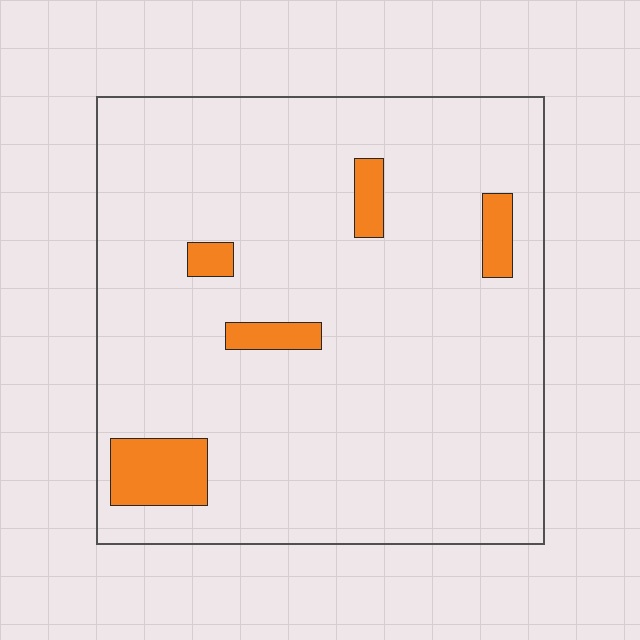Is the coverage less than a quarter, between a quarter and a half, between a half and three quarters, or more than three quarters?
Less than a quarter.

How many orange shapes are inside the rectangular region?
5.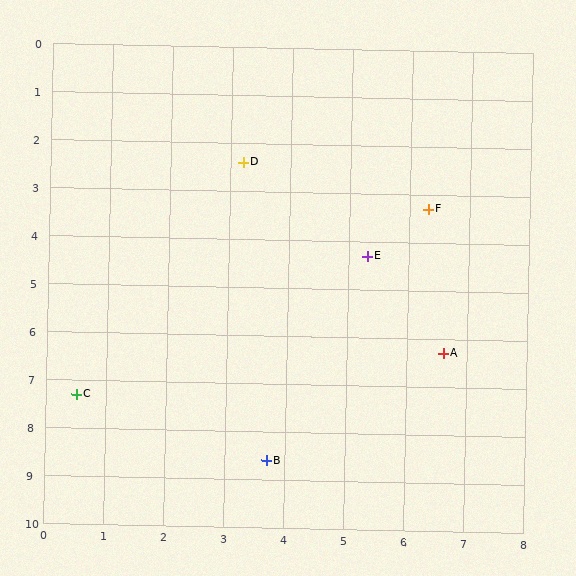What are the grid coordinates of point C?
Point C is at approximately (0.5, 7.3).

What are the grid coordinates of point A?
Point A is at approximately (6.6, 6.3).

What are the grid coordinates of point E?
Point E is at approximately (5.3, 4.3).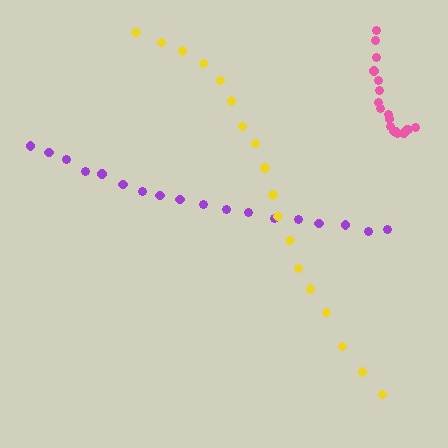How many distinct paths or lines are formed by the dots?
There are 3 distinct paths.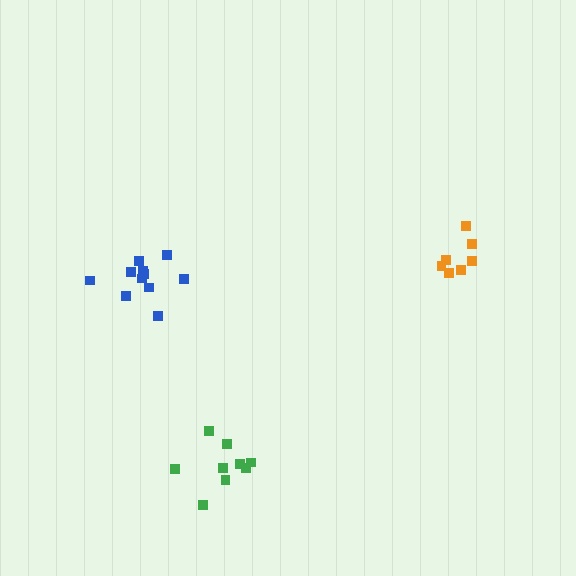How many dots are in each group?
Group 1: 7 dots, Group 2: 11 dots, Group 3: 9 dots (27 total).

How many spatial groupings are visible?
There are 3 spatial groupings.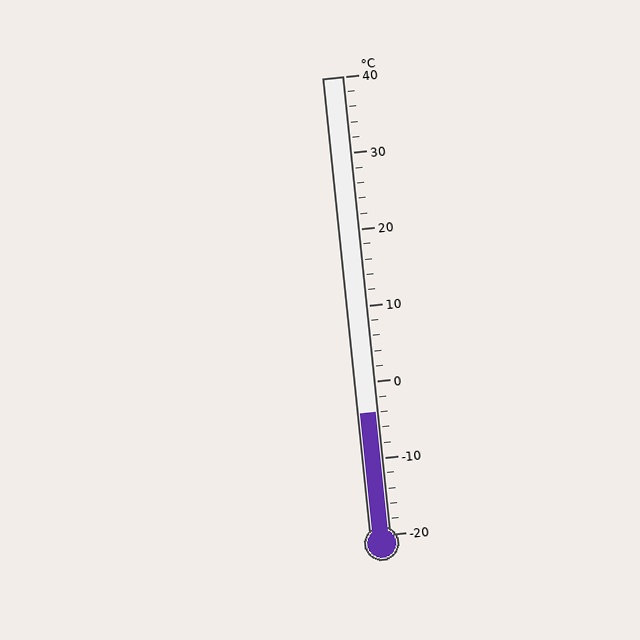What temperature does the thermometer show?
The thermometer shows approximately -4°C.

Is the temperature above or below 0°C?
The temperature is below 0°C.